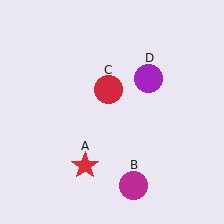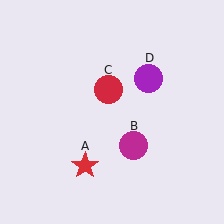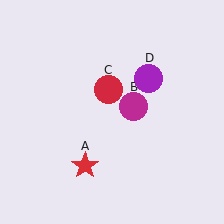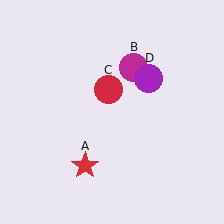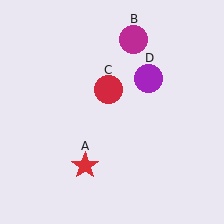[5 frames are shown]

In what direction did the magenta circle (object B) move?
The magenta circle (object B) moved up.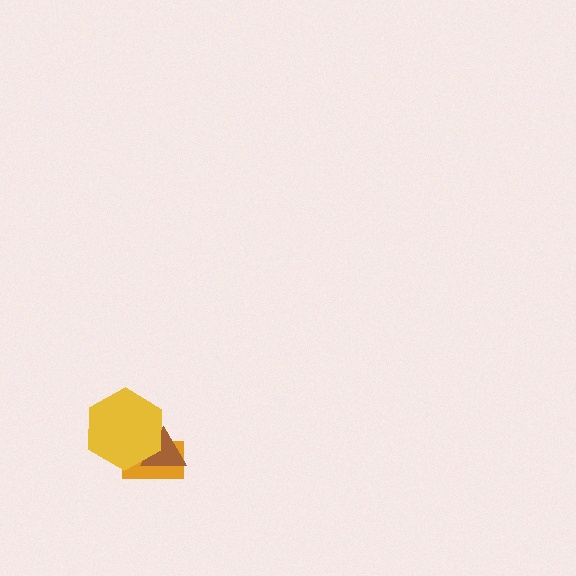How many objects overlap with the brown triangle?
2 objects overlap with the brown triangle.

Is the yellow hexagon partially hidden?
No, no other shape covers it.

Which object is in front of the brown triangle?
The yellow hexagon is in front of the brown triangle.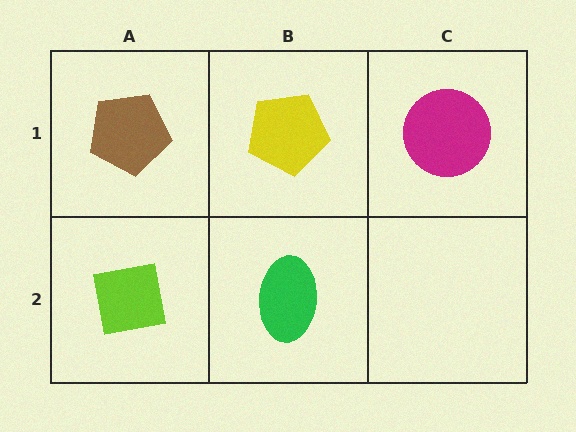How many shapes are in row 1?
3 shapes.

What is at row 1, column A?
A brown pentagon.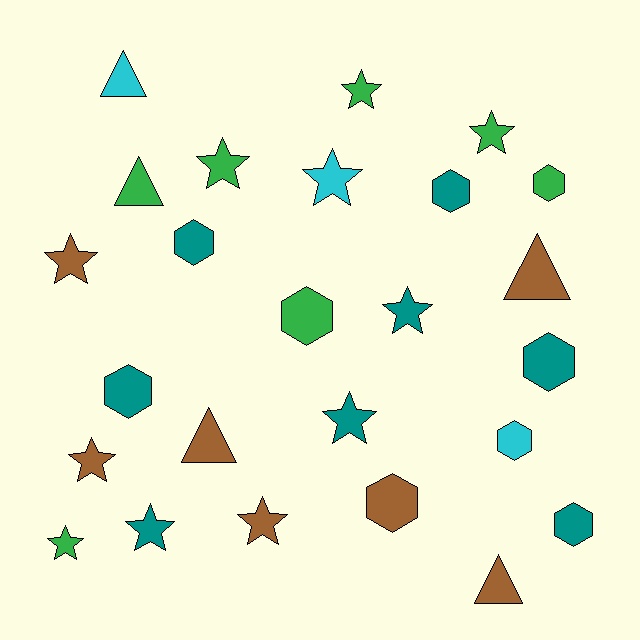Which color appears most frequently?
Teal, with 8 objects.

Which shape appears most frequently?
Star, with 11 objects.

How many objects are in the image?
There are 25 objects.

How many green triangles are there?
There is 1 green triangle.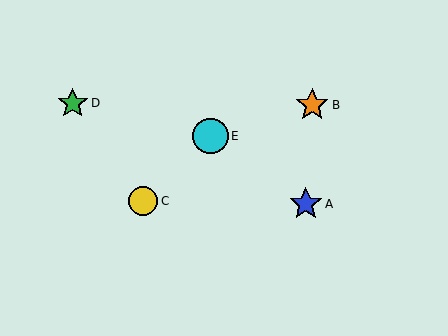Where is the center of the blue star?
The center of the blue star is at (306, 204).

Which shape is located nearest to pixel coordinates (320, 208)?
The blue star (labeled A) at (306, 204) is nearest to that location.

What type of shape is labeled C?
Shape C is a yellow circle.